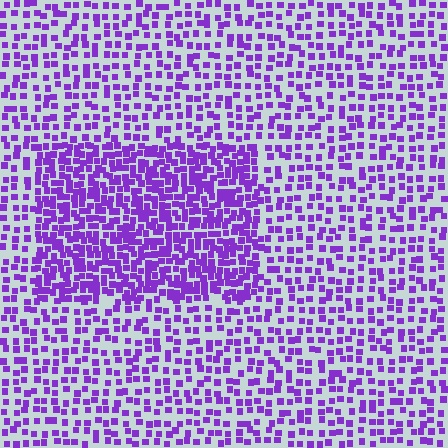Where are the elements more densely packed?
The elements are more densely packed inside the rectangle boundary.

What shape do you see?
I see a rectangle.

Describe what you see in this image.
The image contains small purple elements arranged at two different densities. A rectangle-shaped region is visible where the elements are more densely packed than the surrounding area.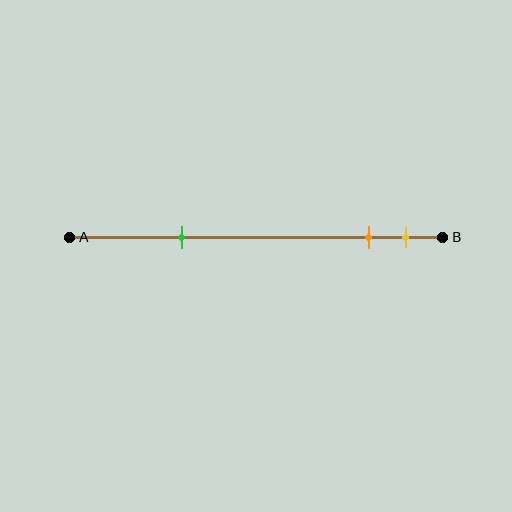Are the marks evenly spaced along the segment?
No, the marks are not evenly spaced.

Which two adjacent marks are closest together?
The orange and yellow marks are the closest adjacent pair.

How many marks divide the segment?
There are 3 marks dividing the segment.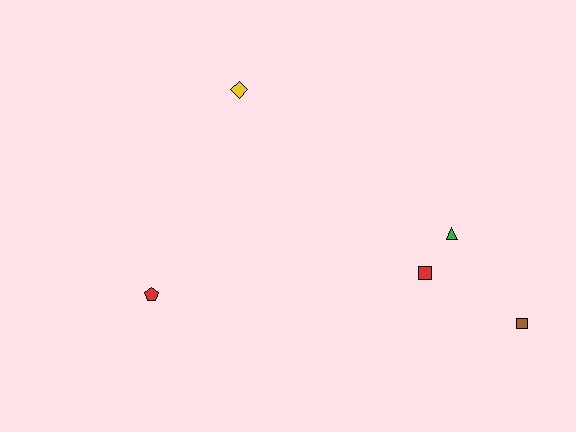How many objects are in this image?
There are 5 objects.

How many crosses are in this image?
There are no crosses.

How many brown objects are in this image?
There is 1 brown object.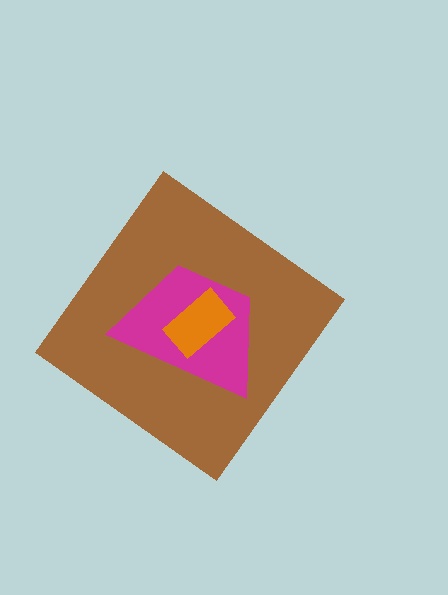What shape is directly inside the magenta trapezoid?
The orange rectangle.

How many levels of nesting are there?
3.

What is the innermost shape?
The orange rectangle.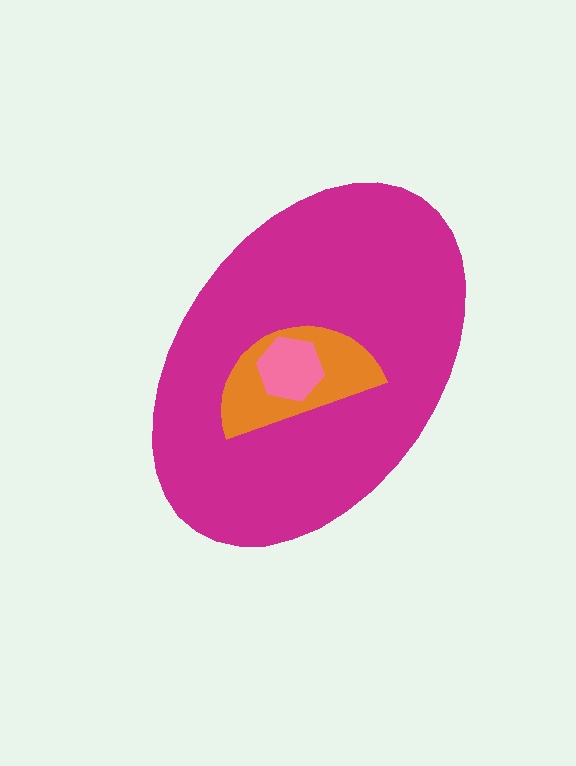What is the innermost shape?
The pink hexagon.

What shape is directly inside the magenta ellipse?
The orange semicircle.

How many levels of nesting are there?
3.